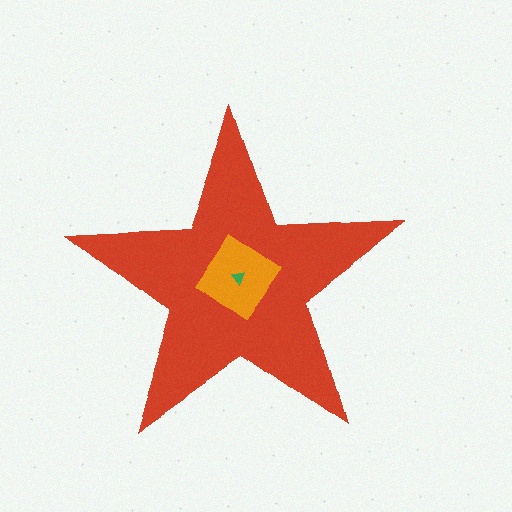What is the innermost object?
The green triangle.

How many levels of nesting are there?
3.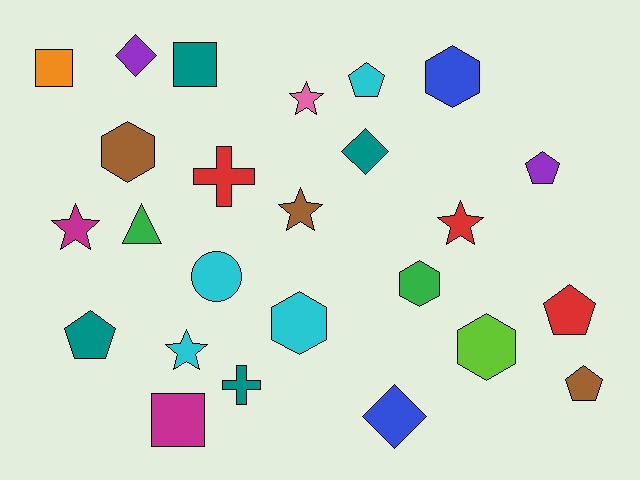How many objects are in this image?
There are 25 objects.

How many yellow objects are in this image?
There are no yellow objects.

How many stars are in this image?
There are 5 stars.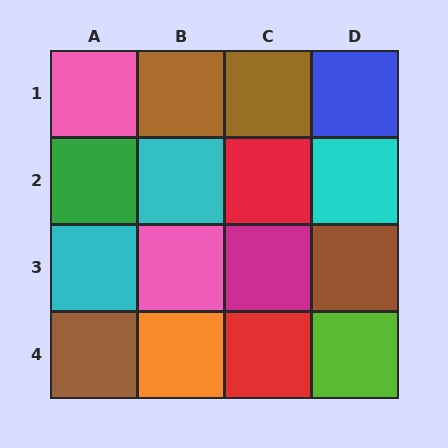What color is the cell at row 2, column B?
Cyan.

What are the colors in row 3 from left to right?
Cyan, pink, magenta, brown.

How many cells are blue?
1 cell is blue.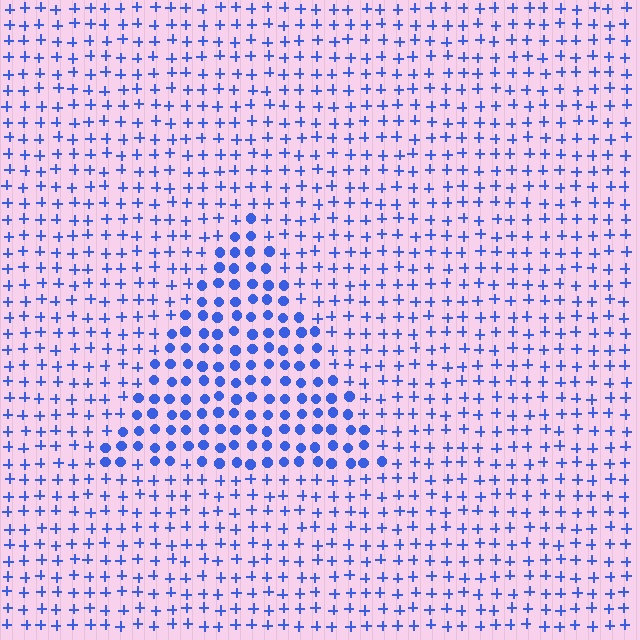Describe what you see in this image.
The image is filled with small blue elements arranged in a uniform grid. A triangle-shaped region contains circles, while the surrounding area contains plus signs. The boundary is defined purely by the change in element shape.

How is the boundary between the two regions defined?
The boundary is defined by a change in element shape: circles inside vs. plus signs outside. All elements share the same color and spacing.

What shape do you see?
I see a triangle.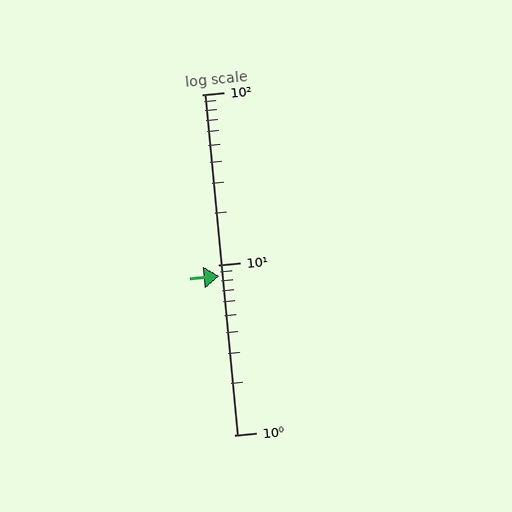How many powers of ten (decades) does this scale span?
The scale spans 2 decades, from 1 to 100.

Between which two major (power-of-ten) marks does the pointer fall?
The pointer is between 1 and 10.